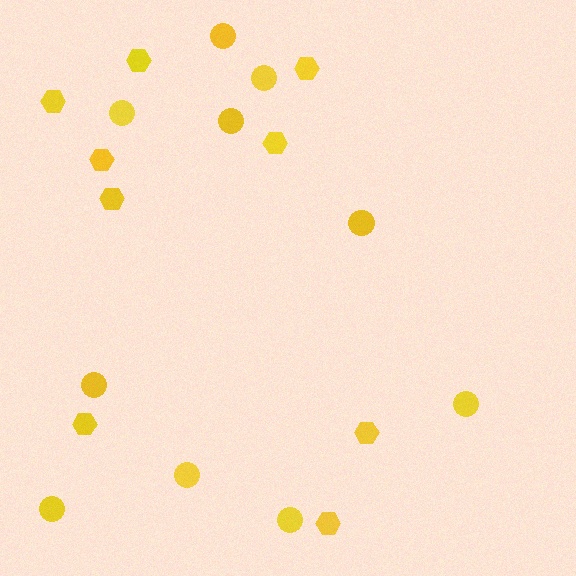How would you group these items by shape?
There are 2 groups: one group of circles (10) and one group of hexagons (9).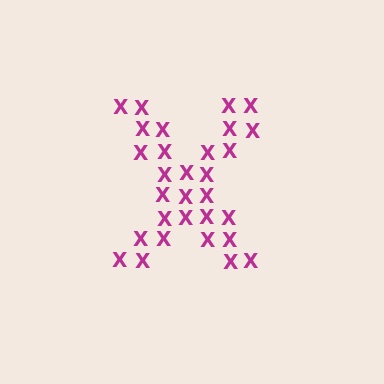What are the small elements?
The small elements are letter X's.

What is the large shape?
The large shape is the letter X.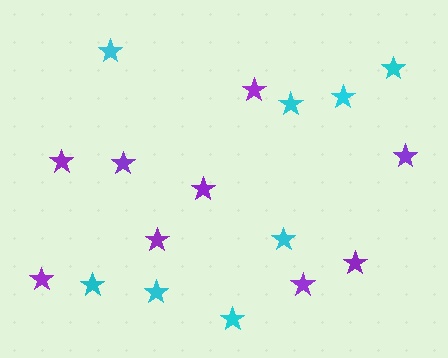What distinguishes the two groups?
There are 2 groups: one group of cyan stars (8) and one group of purple stars (9).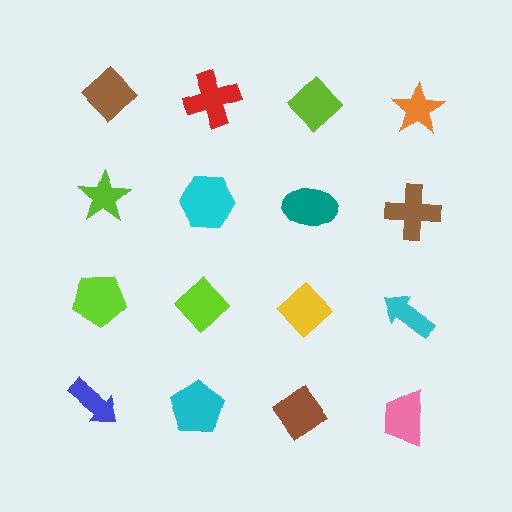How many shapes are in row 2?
4 shapes.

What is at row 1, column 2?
A red cross.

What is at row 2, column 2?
A cyan hexagon.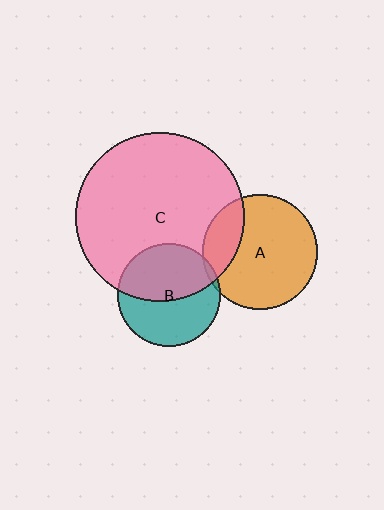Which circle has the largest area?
Circle C (pink).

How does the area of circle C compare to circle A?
Approximately 2.2 times.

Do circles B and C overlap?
Yes.